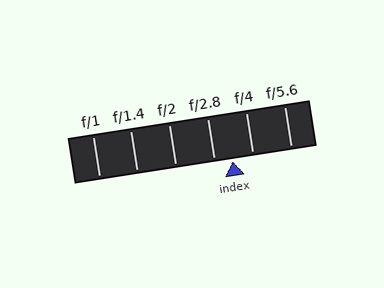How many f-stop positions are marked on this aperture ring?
There are 6 f-stop positions marked.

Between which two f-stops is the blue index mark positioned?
The index mark is between f/2.8 and f/4.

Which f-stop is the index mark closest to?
The index mark is closest to f/2.8.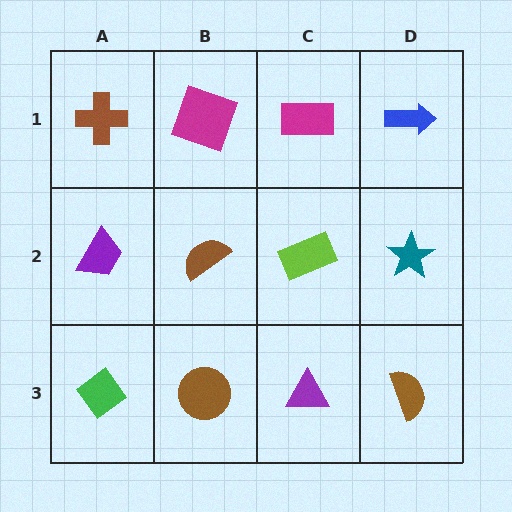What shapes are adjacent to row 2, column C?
A magenta rectangle (row 1, column C), a purple triangle (row 3, column C), a brown semicircle (row 2, column B), a teal star (row 2, column D).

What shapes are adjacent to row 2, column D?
A blue arrow (row 1, column D), a brown semicircle (row 3, column D), a lime rectangle (row 2, column C).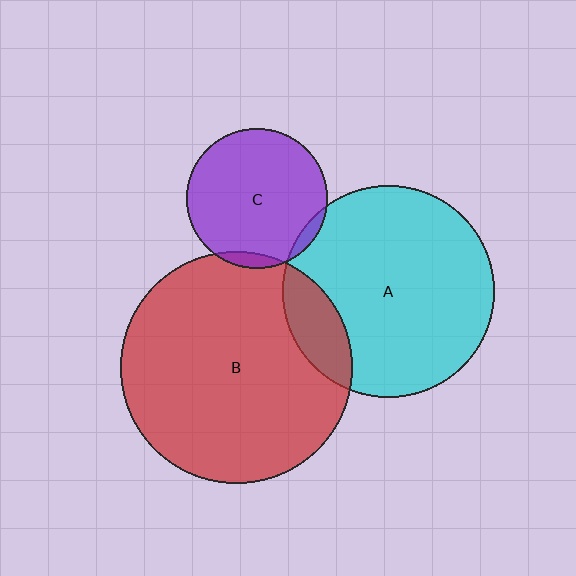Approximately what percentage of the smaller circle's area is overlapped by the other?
Approximately 5%.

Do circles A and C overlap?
Yes.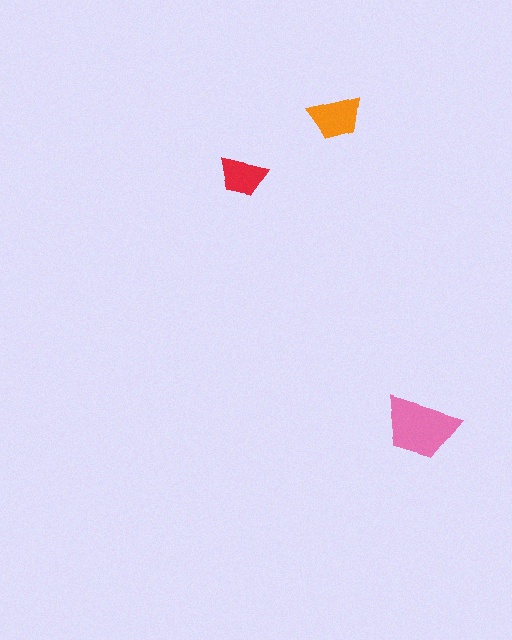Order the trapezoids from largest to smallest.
the pink one, the orange one, the red one.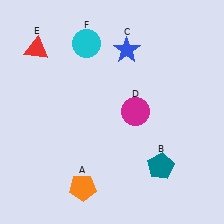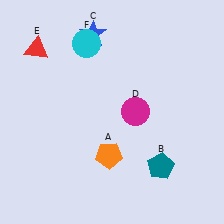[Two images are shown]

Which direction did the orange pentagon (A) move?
The orange pentagon (A) moved up.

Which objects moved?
The objects that moved are: the orange pentagon (A), the blue star (C).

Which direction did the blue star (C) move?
The blue star (C) moved left.